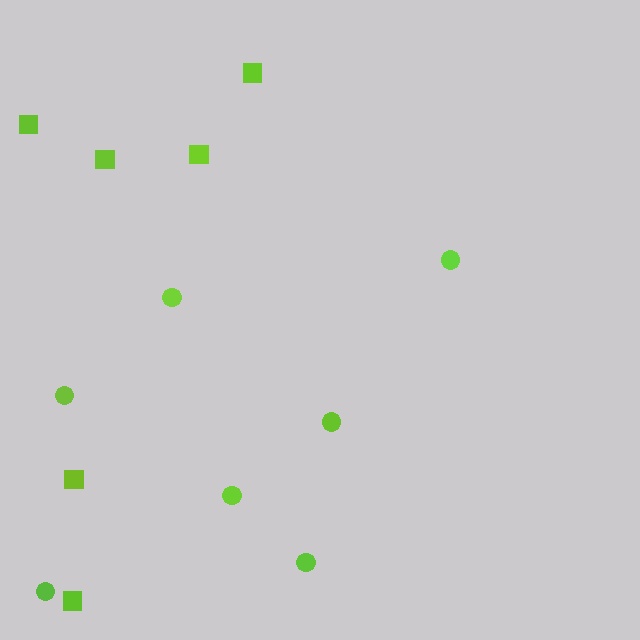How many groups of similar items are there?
There are 2 groups: one group of squares (6) and one group of circles (7).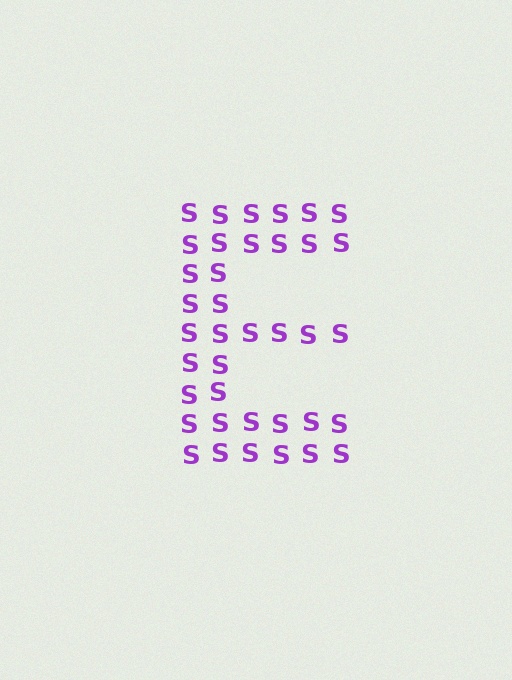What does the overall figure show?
The overall figure shows the letter E.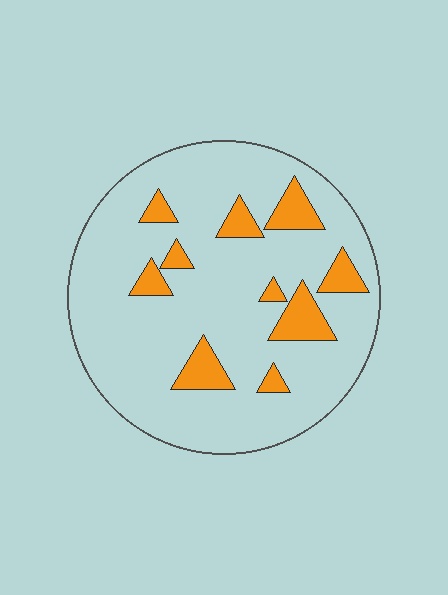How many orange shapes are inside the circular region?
10.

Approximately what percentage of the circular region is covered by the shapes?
Approximately 15%.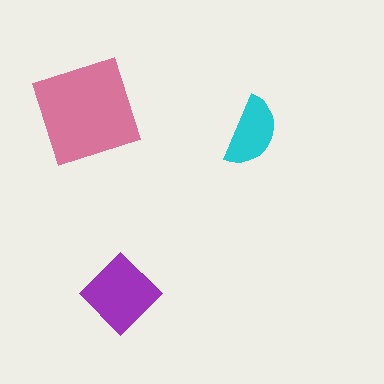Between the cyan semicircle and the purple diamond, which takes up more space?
The purple diamond.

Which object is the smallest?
The cyan semicircle.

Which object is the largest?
The pink square.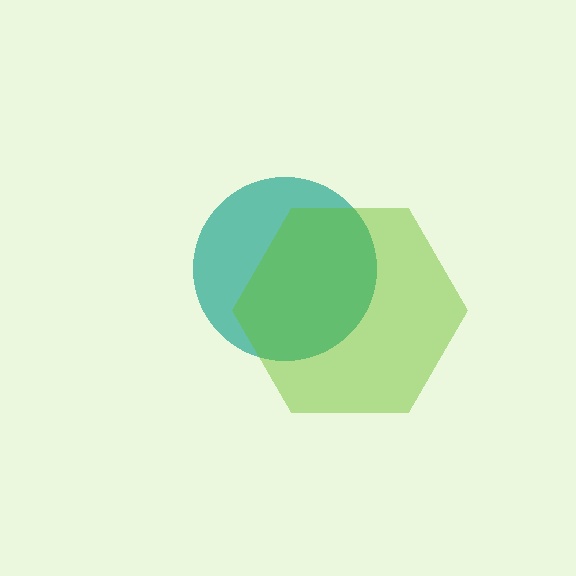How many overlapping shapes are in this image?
There are 2 overlapping shapes in the image.